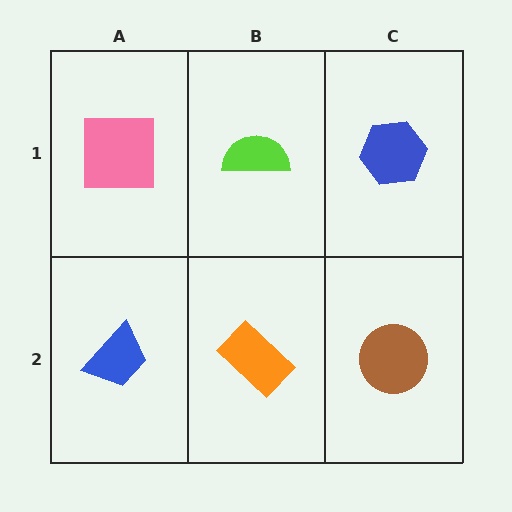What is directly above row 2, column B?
A lime semicircle.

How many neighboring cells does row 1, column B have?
3.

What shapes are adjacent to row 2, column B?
A lime semicircle (row 1, column B), a blue trapezoid (row 2, column A), a brown circle (row 2, column C).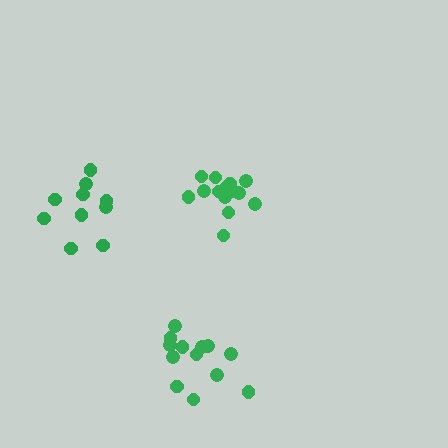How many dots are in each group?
Group 1: 13 dots, Group 2: 14 dots, Group 3: 10 dots (37 total).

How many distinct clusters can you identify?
There are 3 distinct clusters.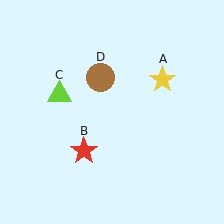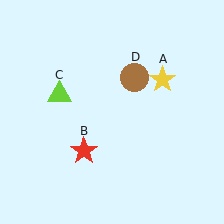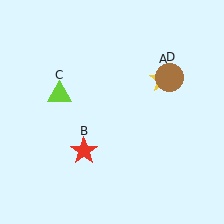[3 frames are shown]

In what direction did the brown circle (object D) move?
The brown circle (object D) moved right.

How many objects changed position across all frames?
1 object changed position: brown circle (object D).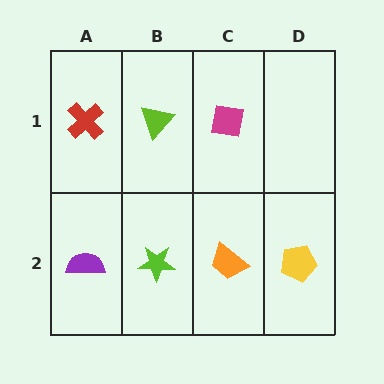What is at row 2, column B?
A lime star.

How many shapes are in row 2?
4 shapes.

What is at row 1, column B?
A lime triangle.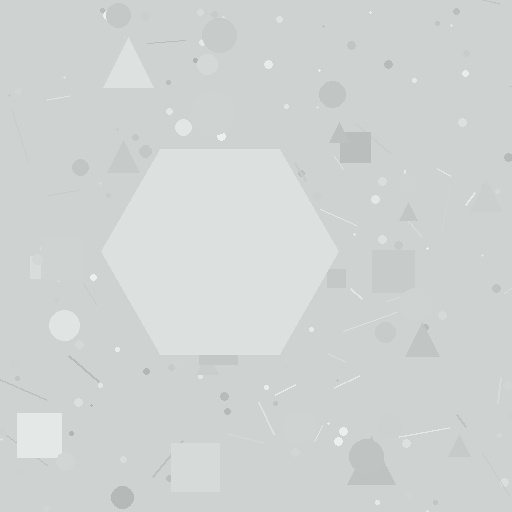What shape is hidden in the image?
A hexagon is hidden in the image.